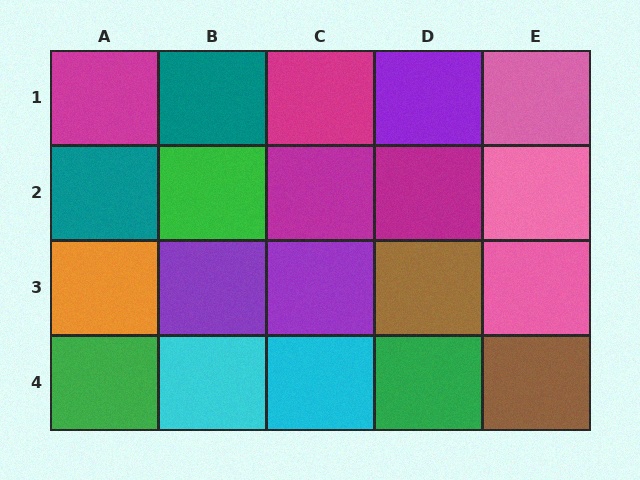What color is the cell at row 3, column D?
Brown.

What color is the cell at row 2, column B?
Green.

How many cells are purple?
3 cells are purple.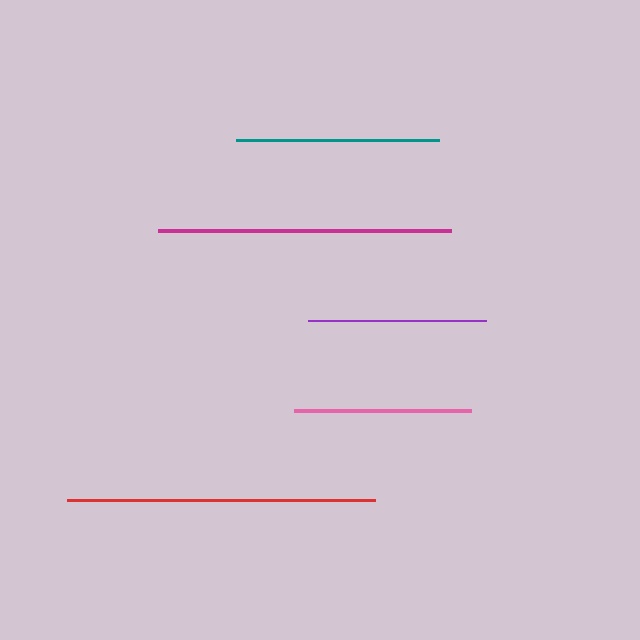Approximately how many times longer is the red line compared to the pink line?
The red line is approximately 1.7 times the length of the pink line.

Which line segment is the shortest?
The pink line is the shortest at approximately 177 pixels.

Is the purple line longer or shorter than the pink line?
The purple line is longer than the pink line.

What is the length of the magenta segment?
The magenta segment is approximately 294 pixels long.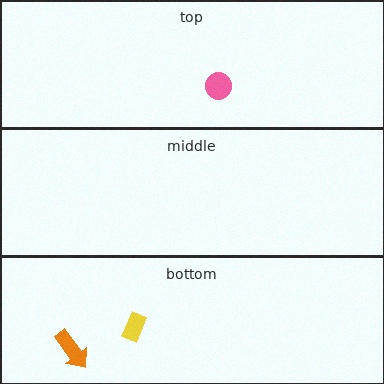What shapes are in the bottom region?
The orange arrow, the yellow rectangle.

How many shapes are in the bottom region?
2.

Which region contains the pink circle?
The top region.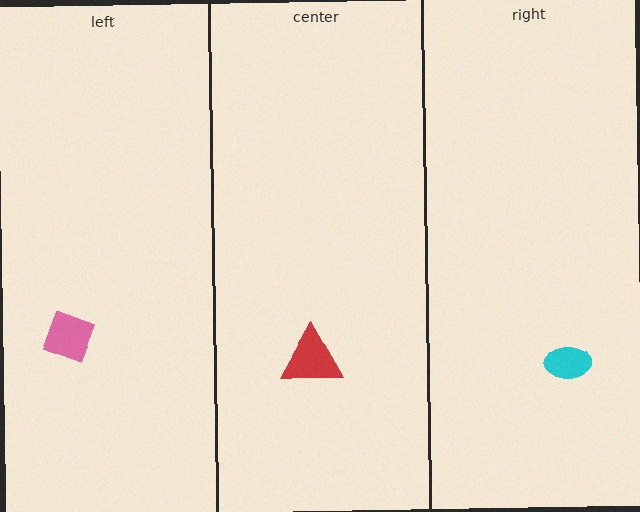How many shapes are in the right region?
1.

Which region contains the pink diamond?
The left region.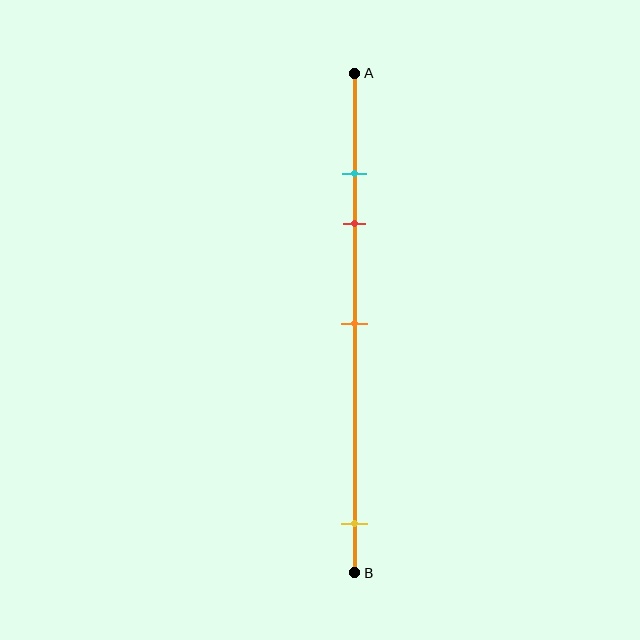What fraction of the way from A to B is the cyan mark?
The cyan mark is approximately 20% (0.2) of the way from A to B.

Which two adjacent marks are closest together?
The cyan and red marks are the closest adjacent pair.